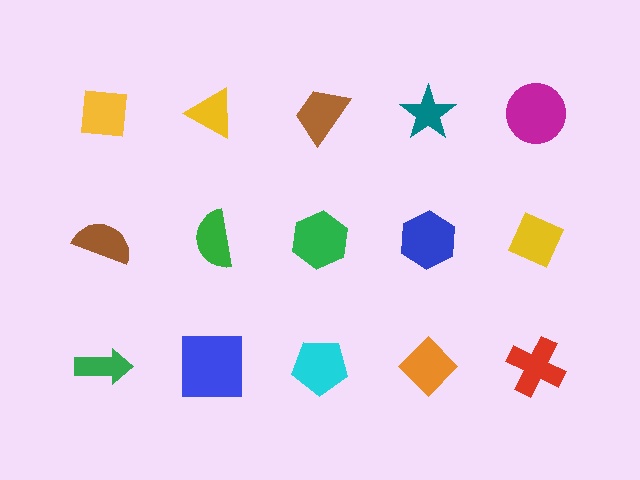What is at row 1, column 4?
A teal star.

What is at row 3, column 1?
A green arrow.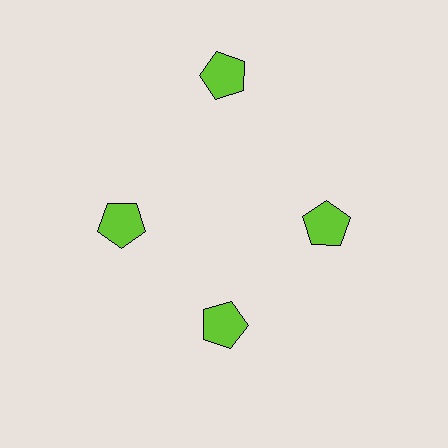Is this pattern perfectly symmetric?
No. The 4 lime pentagons are arranged in a ring, but one element near the 12 o'clock position is pushed outward from the center, breaking the 4-fold rotational symmetry.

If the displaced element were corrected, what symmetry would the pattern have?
It would have 4-fold rotational symmetry — the pattern would map onto itself every 90 degrees.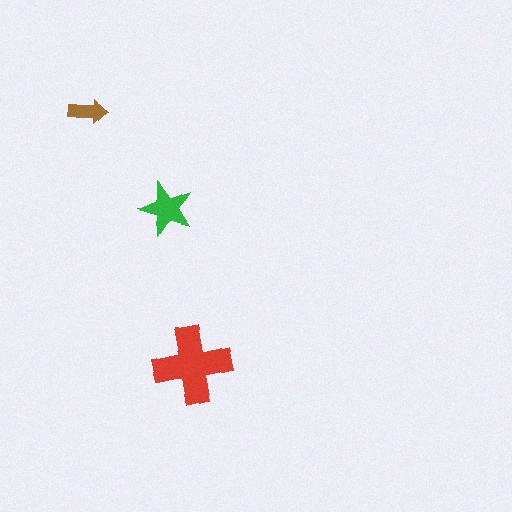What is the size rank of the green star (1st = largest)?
2nd.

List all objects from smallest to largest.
The brown arrow, the green star, the red cross.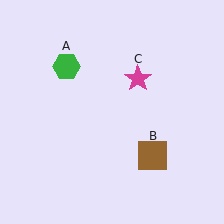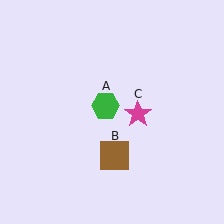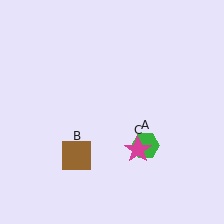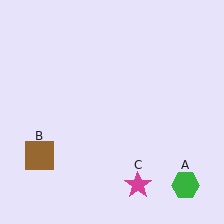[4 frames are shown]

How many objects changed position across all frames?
3 objects changed position: green hexagon (object A), brown square (object B), magenta star (object C).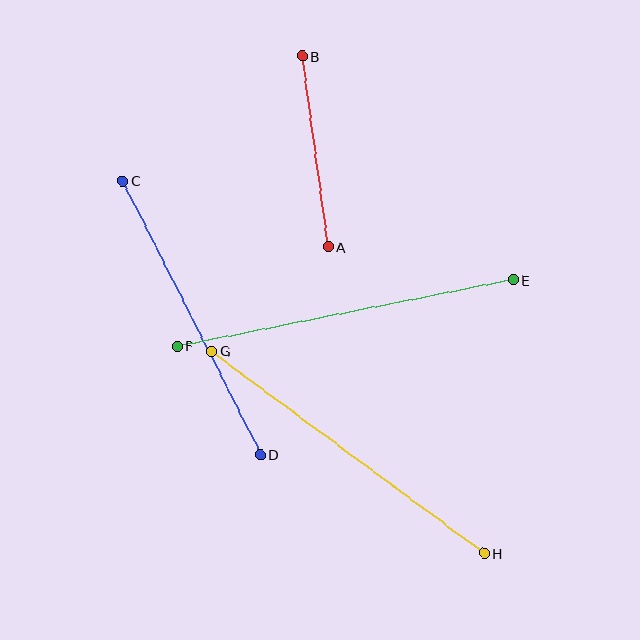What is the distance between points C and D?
The distance is approximately 307 pixels.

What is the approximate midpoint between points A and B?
The midpoint is at approximately (315, 152) pixels.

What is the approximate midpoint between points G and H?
The midpoint is at approximately (348, 452) pixels.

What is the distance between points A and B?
The distance is approximately 193 pixels.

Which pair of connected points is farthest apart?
Points E and F are farthest apart.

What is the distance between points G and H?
The distance is approximately 339 pixels.